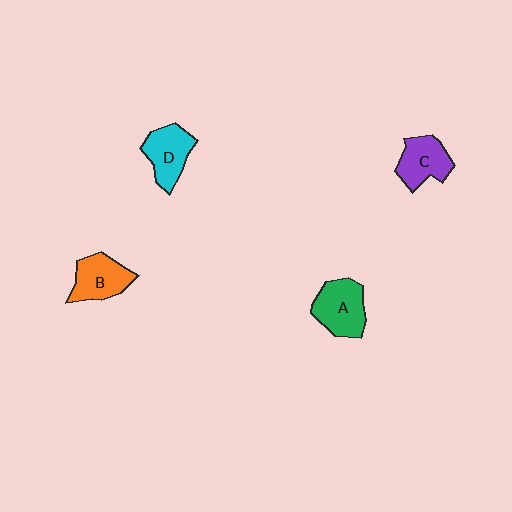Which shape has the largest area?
Shape A (green).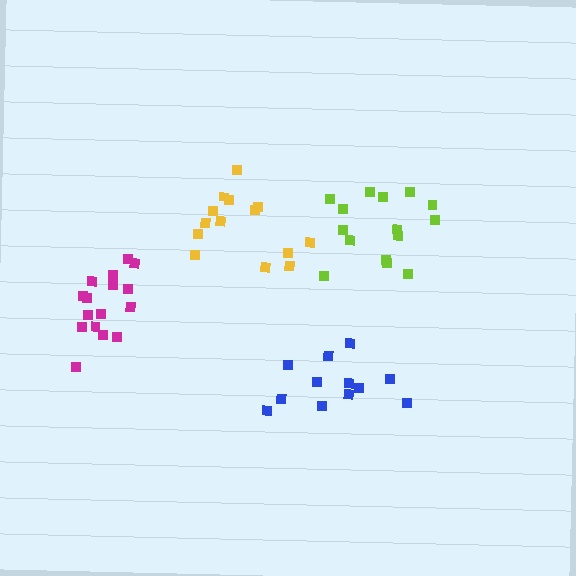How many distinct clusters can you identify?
There are 4 distinct clusters.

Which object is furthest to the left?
The magenta cluster is leftmost.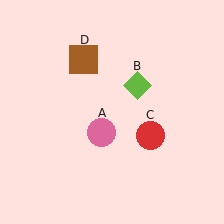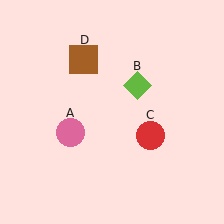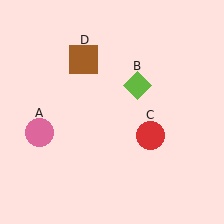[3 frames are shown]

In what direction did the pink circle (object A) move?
The pink circle (object A) moved left.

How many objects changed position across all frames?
1 object changed position: pink circle (object A).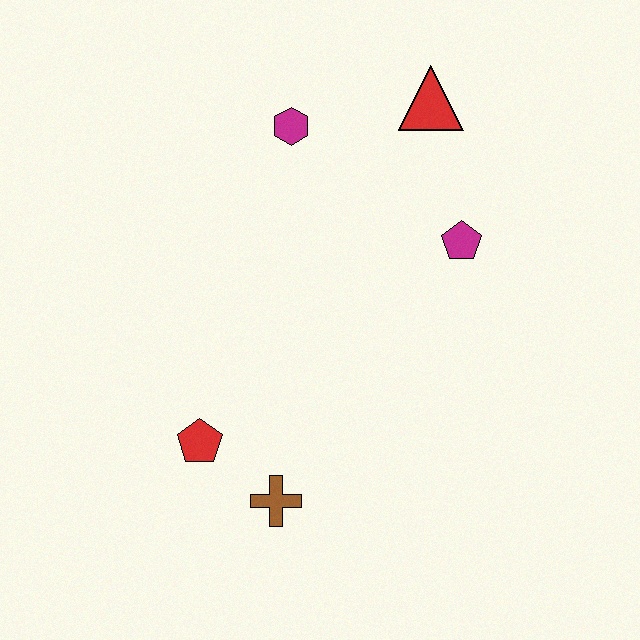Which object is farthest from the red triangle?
The brown cross is farthest from the red triangle.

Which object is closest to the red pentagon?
The brown cross is closest to the red pentagon.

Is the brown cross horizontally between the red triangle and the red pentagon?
Yes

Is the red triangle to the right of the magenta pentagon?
No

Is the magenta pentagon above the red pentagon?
Yes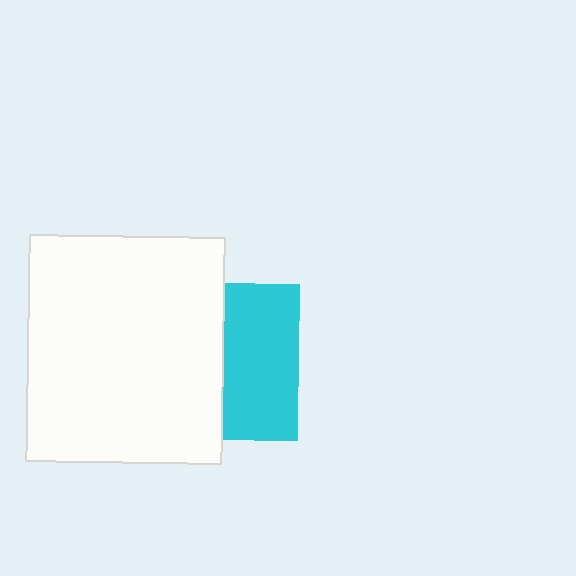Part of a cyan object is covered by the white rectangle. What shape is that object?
It is a square.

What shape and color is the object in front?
The object in front is a white rectangle.